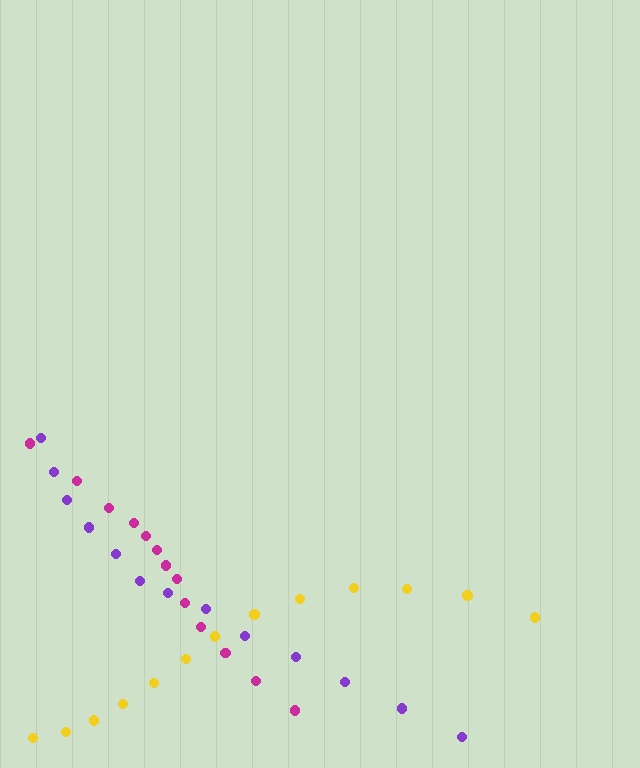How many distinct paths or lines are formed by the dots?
There are 3 distinct paths.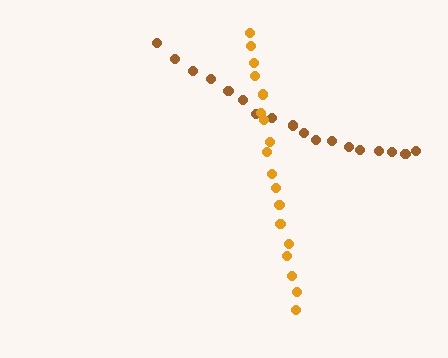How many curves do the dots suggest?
There are 2 distinct paths.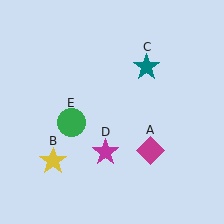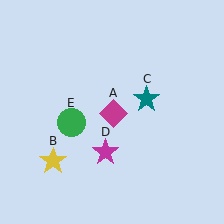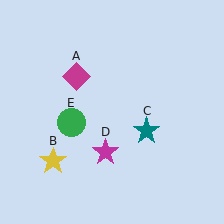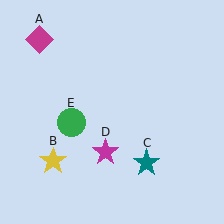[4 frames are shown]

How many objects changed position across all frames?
2 objects changed position: magenta diamond (object A), teal star (object C).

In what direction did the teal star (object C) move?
The teal star (object C) moved down.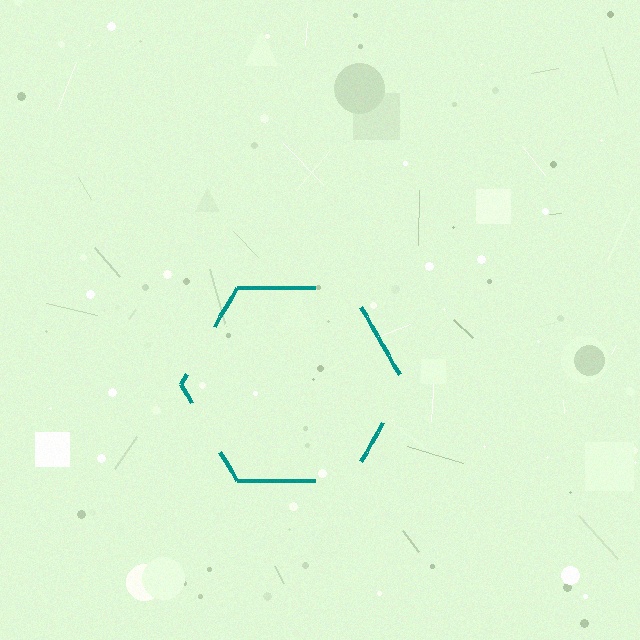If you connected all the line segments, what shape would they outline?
They would outline a hexagon.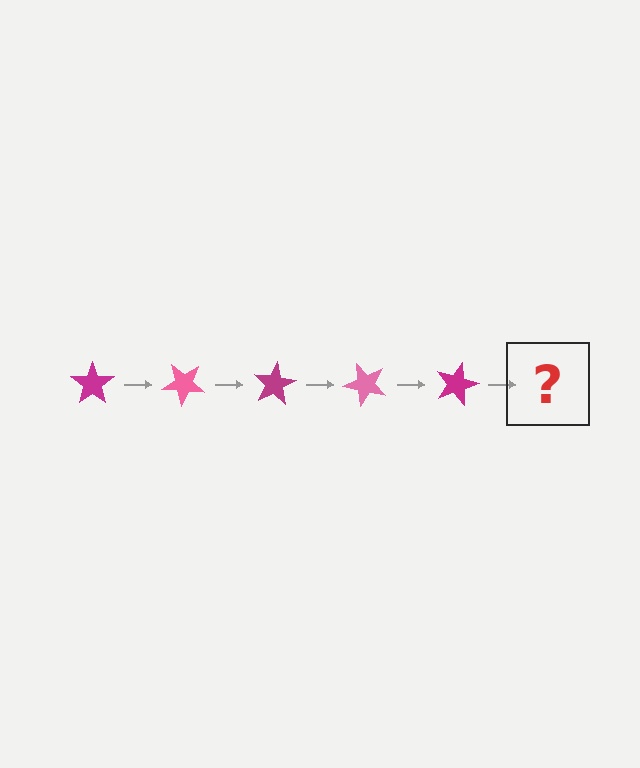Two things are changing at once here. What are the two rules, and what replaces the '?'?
The two rules are that it rotates 40 degrees each step and the color cycles through magenta and pink. The '?' should be a pink star, rotated 200 degrees from the start.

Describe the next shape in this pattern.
It should be a pink star, rotated 200 degrees from the start.